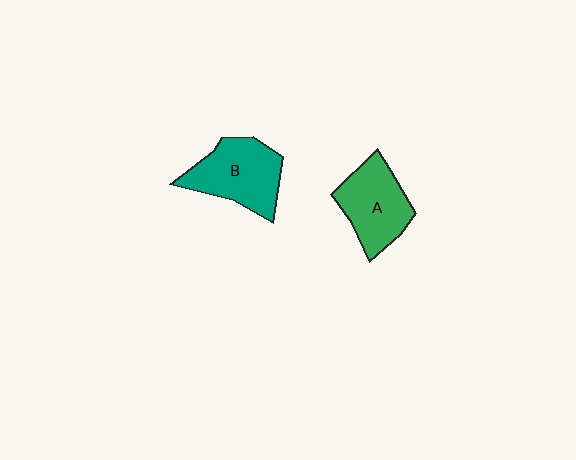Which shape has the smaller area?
Shape A (green).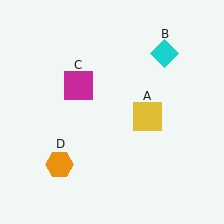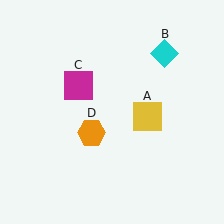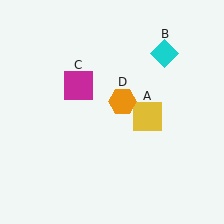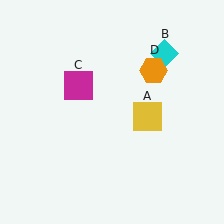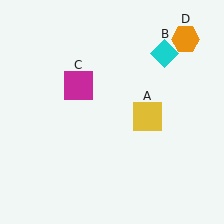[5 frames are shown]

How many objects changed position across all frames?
1 object changed position: orange hexagon (object D).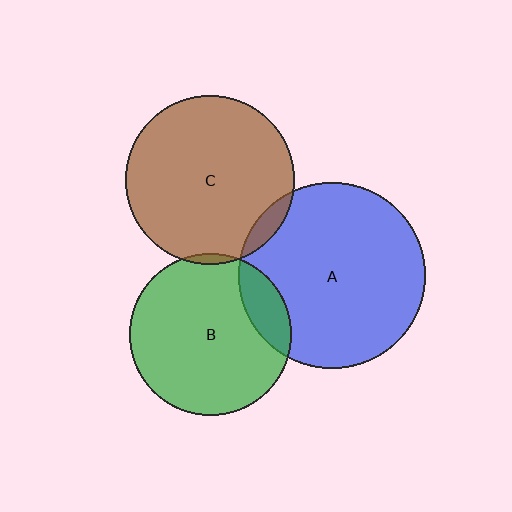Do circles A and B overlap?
Yes.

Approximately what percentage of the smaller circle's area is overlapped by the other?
Approximately 15%.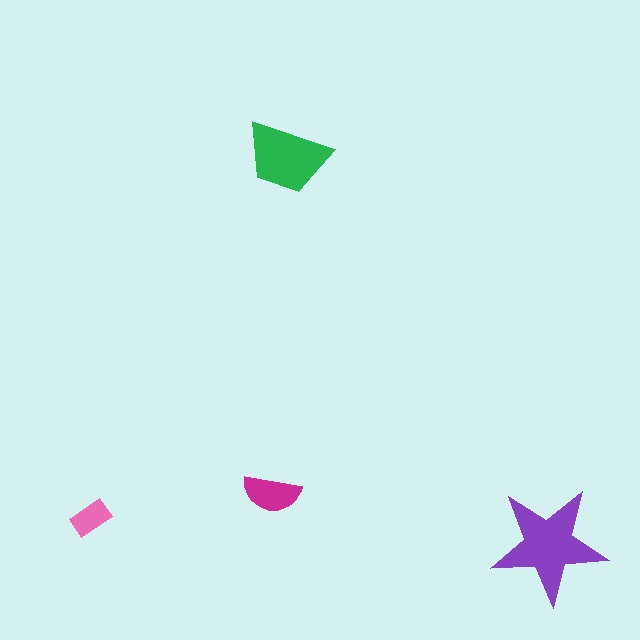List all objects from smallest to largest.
The pink rectangle, the magenta semicircle, the green trapezoid, the purple star.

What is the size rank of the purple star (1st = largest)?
1st.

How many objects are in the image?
There are 4 objects in the image.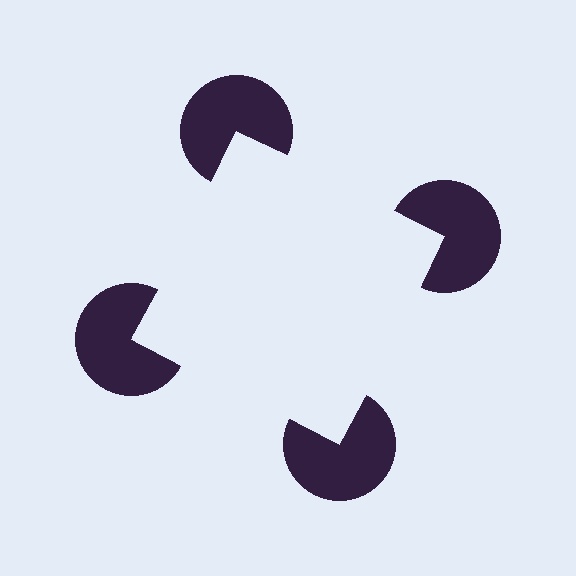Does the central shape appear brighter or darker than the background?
It typically appears slightly brighter than the background, even though no actual brightness change is drawn.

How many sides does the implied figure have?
4 sides.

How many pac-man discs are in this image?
There are 4 — one at each vertex of the illusory square.